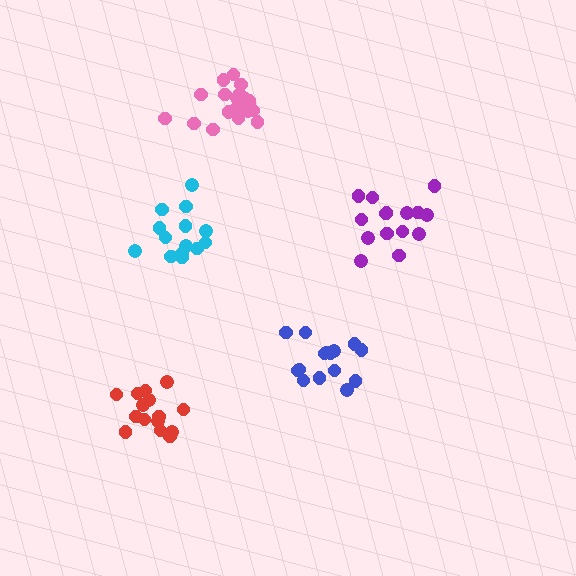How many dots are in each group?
Group 1: 14 dots, Group 2: 15 dots, Group 3: 15 dots, Group 4: 20 dots, Group 5: 15 dots (79 total).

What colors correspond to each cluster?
The clusters are colored: cyan, blue, purple, pink, red.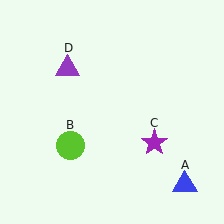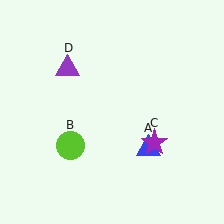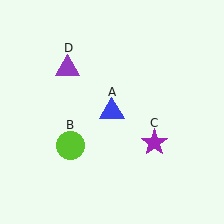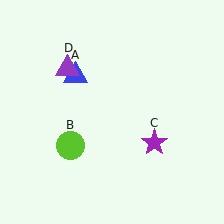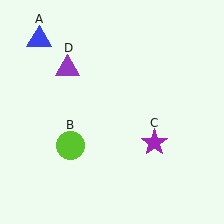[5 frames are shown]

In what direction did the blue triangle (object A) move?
The blue triangle (object A) moved up and to the left.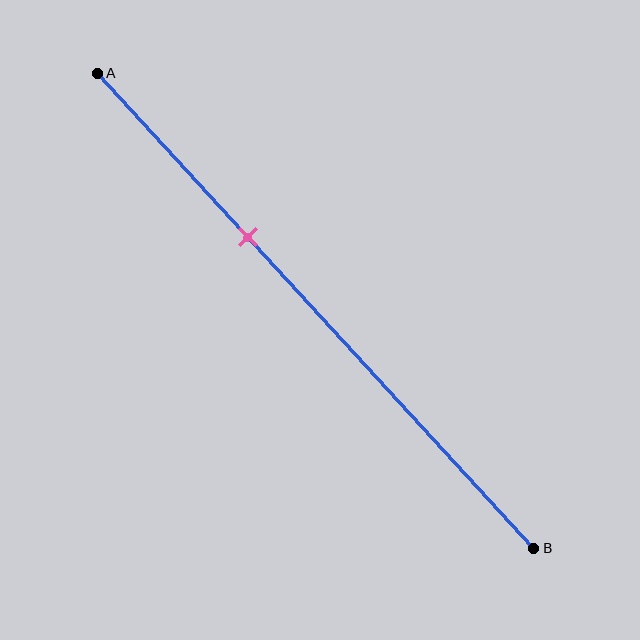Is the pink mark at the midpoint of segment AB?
No, the mark is at about 35% from A, not at the 50% midpoint.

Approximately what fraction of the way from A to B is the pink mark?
The pink mark is approximately 35% of the way from A to B.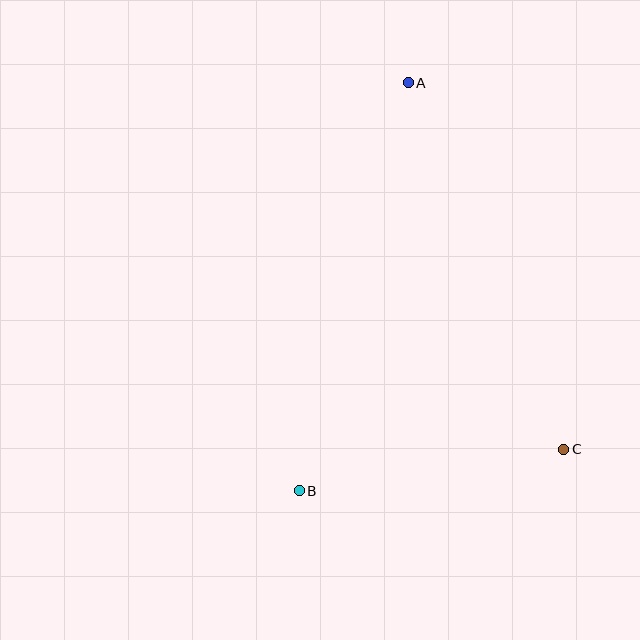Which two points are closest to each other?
Points B and C are closest to each other.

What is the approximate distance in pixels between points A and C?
The distance between A and C is approximately 398 pixels.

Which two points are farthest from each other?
Points A and B are farthest from each other.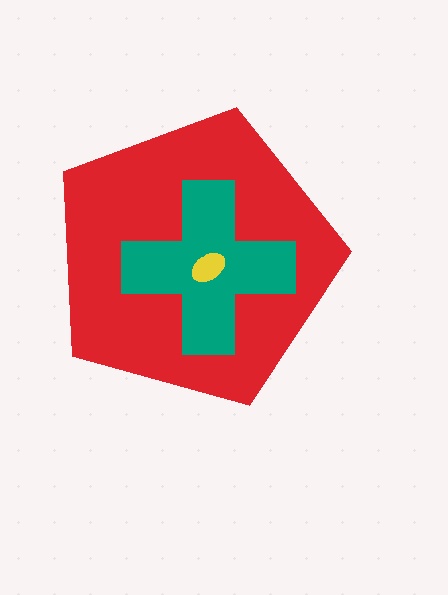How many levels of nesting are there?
3.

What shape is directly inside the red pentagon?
The teal cross.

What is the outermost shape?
The red pentagon.